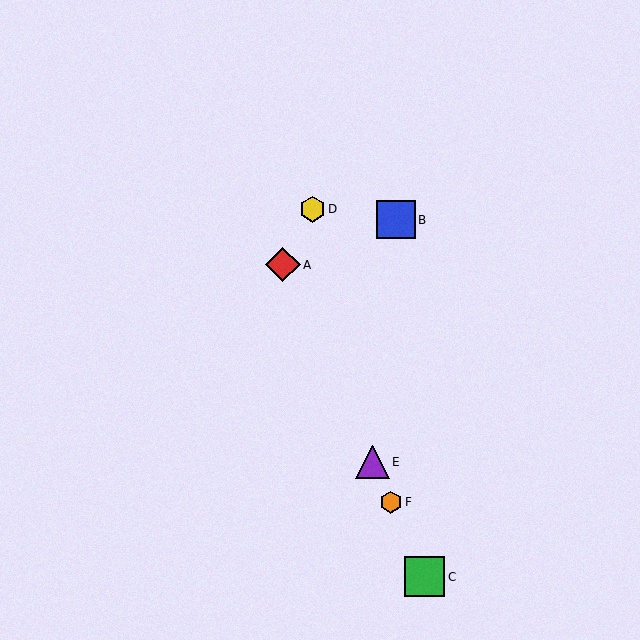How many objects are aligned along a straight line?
4 objects (A, C, E, F) are aligned along a straight line.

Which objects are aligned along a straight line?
Objects A, C, E, F are aligned along a straight line.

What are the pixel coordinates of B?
Object B is at (396, 220).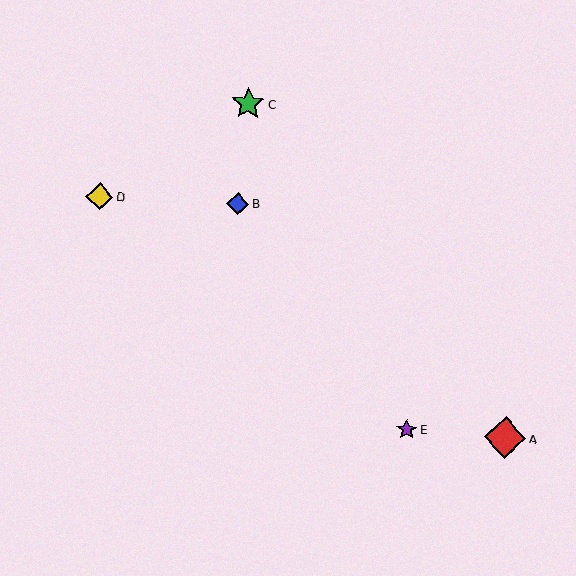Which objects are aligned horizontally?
Objects B, D are aligned horizontally.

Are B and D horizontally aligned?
Yes, both are at y≈204.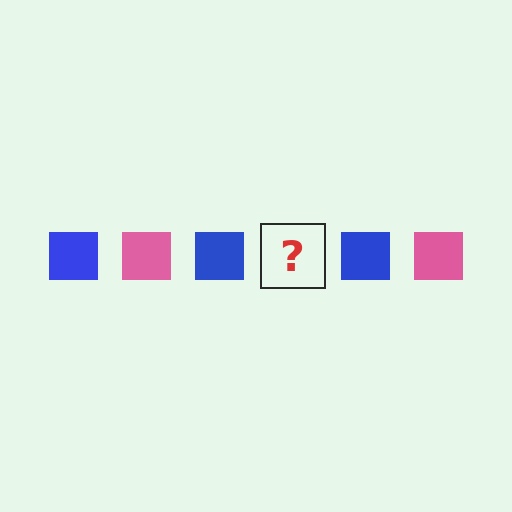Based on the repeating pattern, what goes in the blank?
The blank should be a pink square.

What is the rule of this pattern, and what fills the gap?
The rule is that the pattern cycles through blue, pink squares. The gap should be filled with a pink square.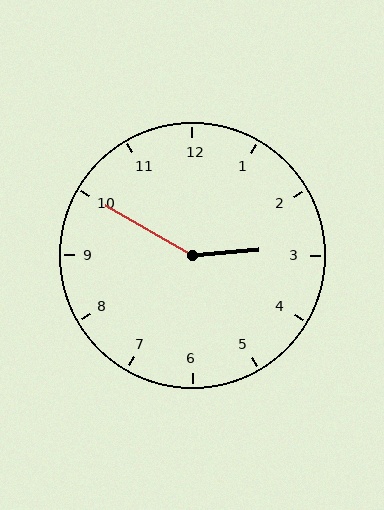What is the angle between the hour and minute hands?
Approximately 145 degrees.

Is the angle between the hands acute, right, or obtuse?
It is obtuse.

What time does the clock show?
2:50.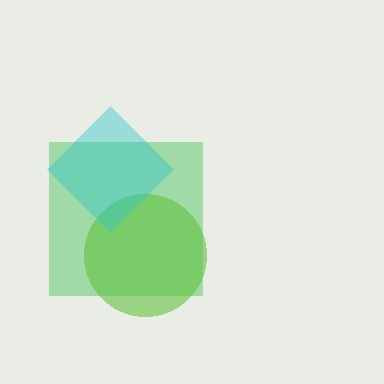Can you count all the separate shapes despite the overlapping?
Yes, there are 3 separate shapes.